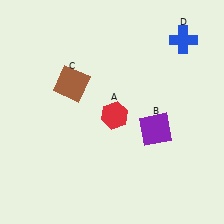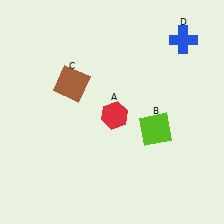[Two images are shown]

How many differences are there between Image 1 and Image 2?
There is 1 difference between the two images.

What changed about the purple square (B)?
In Image 1, B is purple. In Image 2, it changed to lime.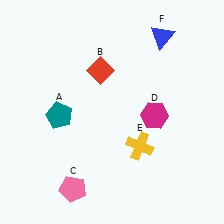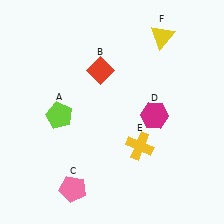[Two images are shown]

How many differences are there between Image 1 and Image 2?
There are 2 differences between the two images.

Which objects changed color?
A changed from teal to lime. F changed from blue to yellow.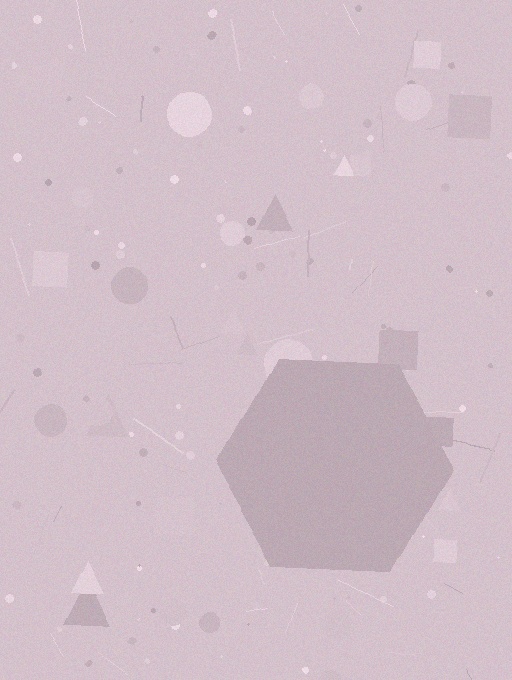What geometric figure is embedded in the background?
A hexagon is embedded in the background.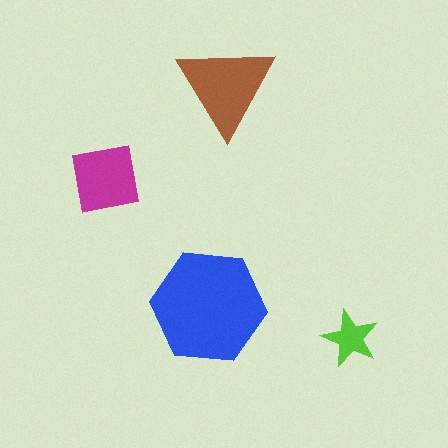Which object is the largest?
The blue hexagon.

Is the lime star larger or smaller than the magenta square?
Smaller.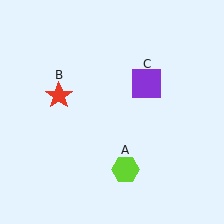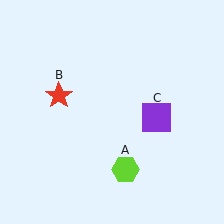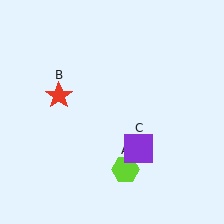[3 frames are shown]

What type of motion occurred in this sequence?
The purple square (object C) rotated clockwise around the center of the scene.